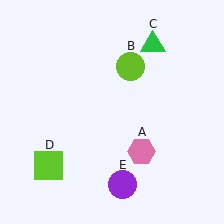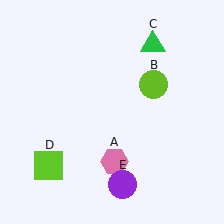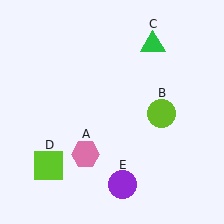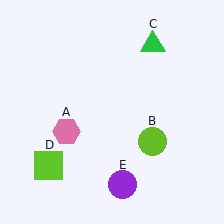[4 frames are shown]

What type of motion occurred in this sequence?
The pink hexagon (object A), lime circle (object B) rotated clockwise around the center of the scene.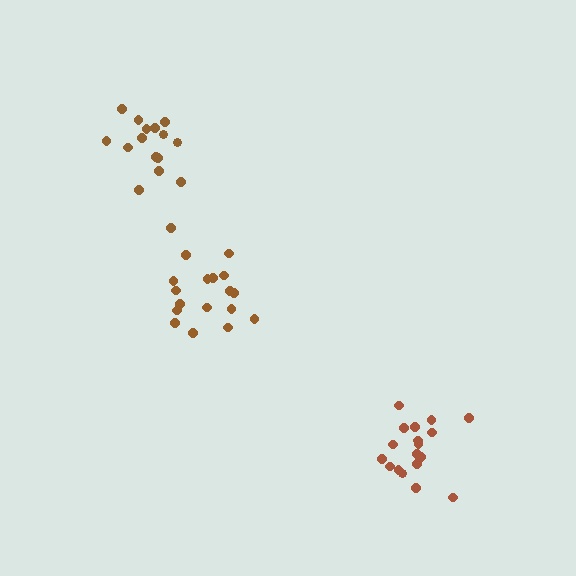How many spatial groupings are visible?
There are 3 spatial groupings.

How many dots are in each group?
Group 1: 18 dots, Group 2: 16 dots, Group 3: 17 dots (51 total).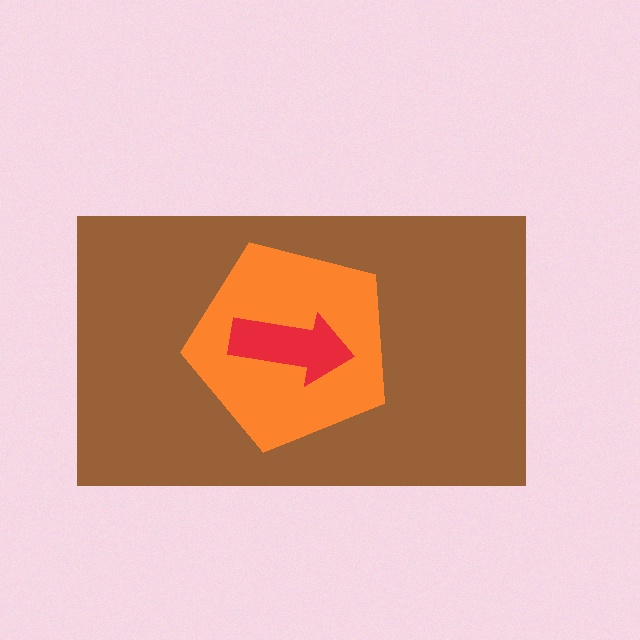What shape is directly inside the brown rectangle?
The orange pentagon.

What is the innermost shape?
The red arrow.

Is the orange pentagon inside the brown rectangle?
Yes.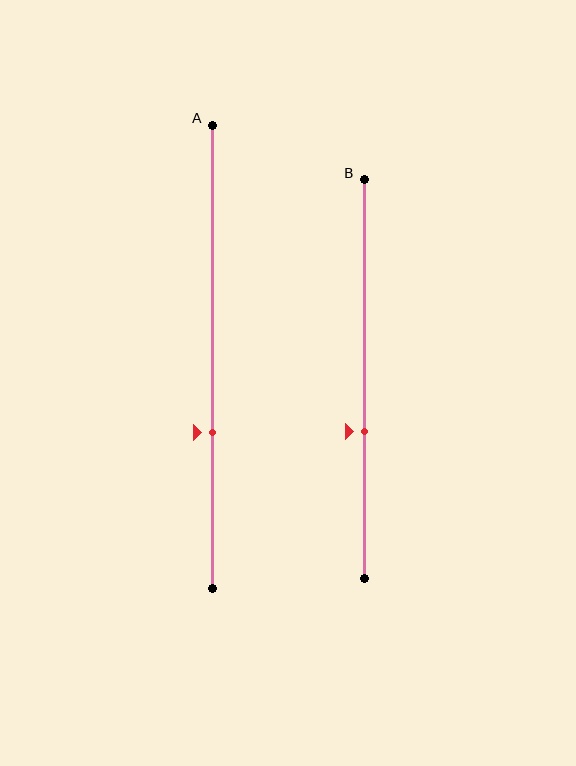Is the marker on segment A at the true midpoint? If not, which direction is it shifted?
No, the marker on segment A is shifted downward by about 16% of the segment length.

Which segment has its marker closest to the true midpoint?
Segment B has its marker closest to the true midpoint.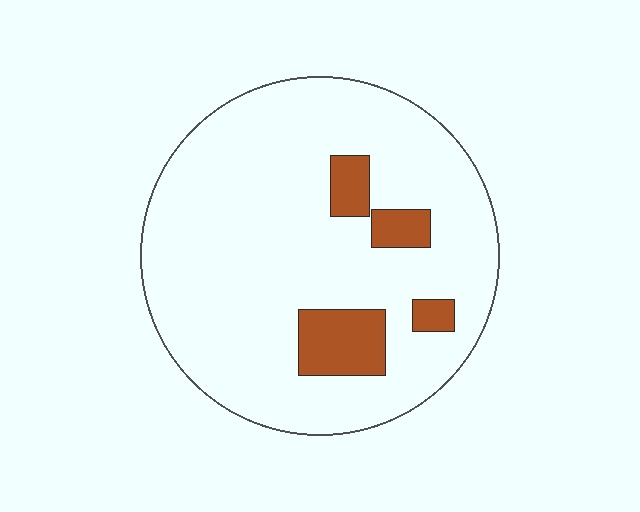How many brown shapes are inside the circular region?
4.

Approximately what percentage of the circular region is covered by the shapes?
Approximately 10%.